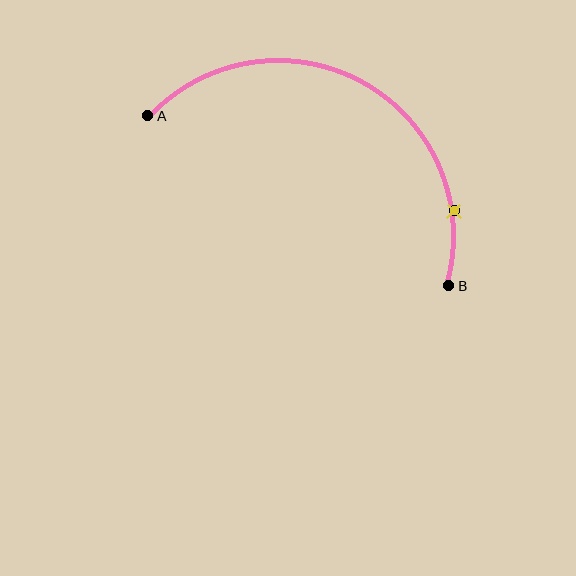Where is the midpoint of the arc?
The arc midpoint is the point on the curve farthest from the straight line joining A and B. It sits above that line.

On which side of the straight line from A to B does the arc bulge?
The arc bulges above the straight line connecting A and B.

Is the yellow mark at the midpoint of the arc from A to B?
No. The yellow mark lies on the arc but is closer to endpoint B. The arc midpoint would be at the point on the curve equidistant along the arc from both A and B.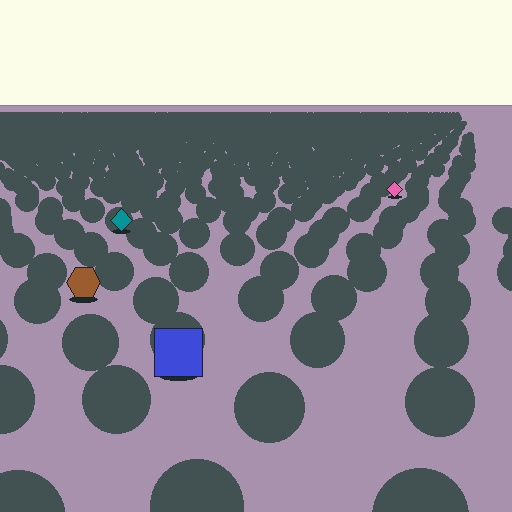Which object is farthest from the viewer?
The pink diamond is farthest from the viewer. It appears smaller and the ground texture around it is denser.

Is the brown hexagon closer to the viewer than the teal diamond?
Yes. The brown hexagon is closer — you can tell from the texture gradient: the ground texture is coarser near it.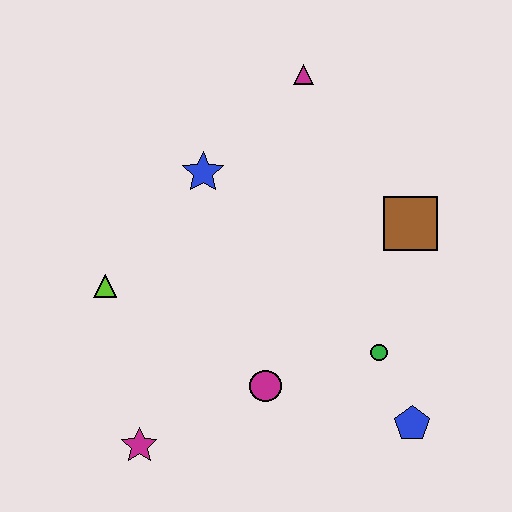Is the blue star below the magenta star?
No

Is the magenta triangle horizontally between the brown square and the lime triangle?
Yes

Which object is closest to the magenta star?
The magenta circle is closest to the magenta star.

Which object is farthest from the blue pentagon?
The magenta triangle is farthest from the blue pentagon.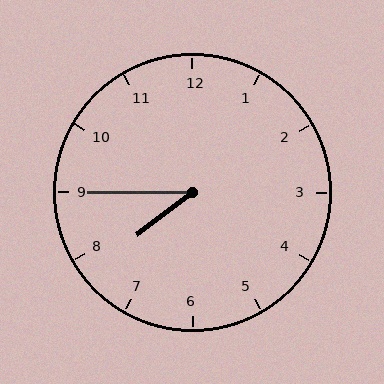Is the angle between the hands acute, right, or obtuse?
It is acute.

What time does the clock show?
7:45.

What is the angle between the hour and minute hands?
Approximately 38 degrees.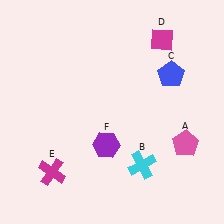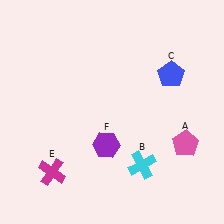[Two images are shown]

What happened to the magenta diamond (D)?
The magenta diamond (D) was removed in Image 2. It was in the top-right area of Image 1.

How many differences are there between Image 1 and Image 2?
There is 1 difference between the two images.